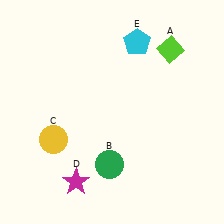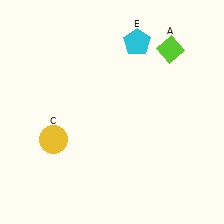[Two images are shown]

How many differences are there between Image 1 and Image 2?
There are 2 differences between the two images.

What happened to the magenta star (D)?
The magenta star (D) was removed in Image 2. It was in the bottom-left area of Image 1.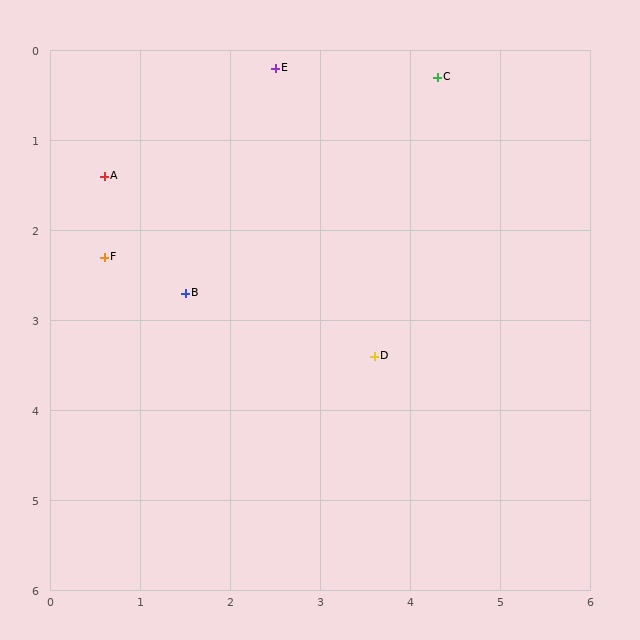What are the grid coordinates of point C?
Point C is at approximately (4.3, 0.3).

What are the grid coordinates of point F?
Point F is at approximately (0.6, 2.3).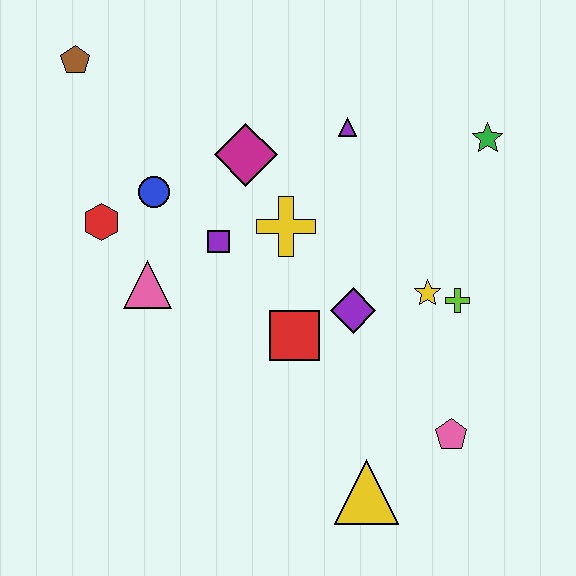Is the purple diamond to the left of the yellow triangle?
Yes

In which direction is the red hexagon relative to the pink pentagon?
The red hexagon is to the left of the pink pentagon.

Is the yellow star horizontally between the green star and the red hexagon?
Yes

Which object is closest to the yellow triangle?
The pink pentagon is closest to the yellow triangle.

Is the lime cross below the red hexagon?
Yes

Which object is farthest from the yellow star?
The brown pentagon is farthest from the yellow star.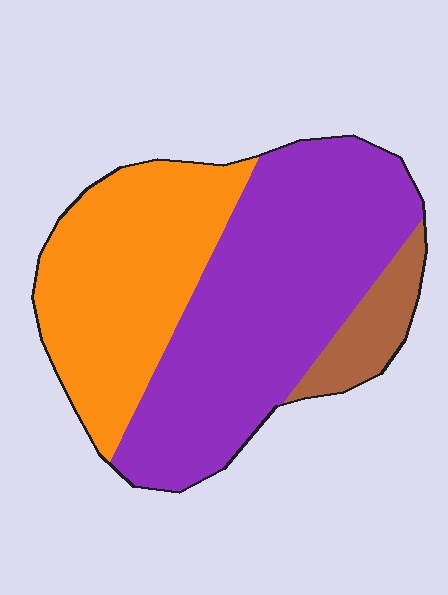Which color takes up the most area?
Purple, at roughly 55%.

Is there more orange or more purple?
Purple.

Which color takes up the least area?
Brown, at roughly 10%.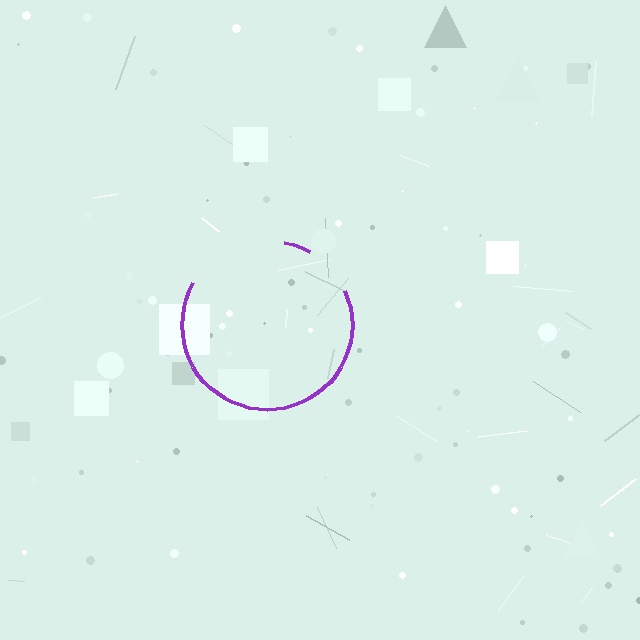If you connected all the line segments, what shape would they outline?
They would outline a circle.